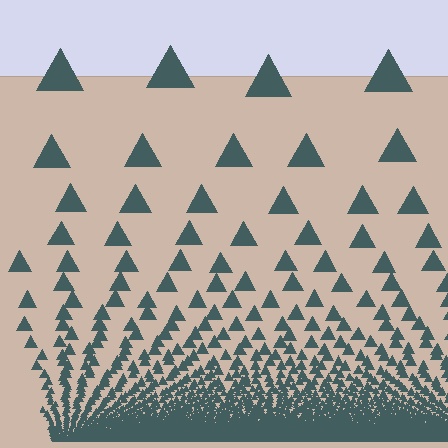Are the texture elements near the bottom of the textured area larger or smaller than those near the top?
Smaller. The gradient is inverted — elements near the bottom are smaller and denser.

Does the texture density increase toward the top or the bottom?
Density increases toward the bottom.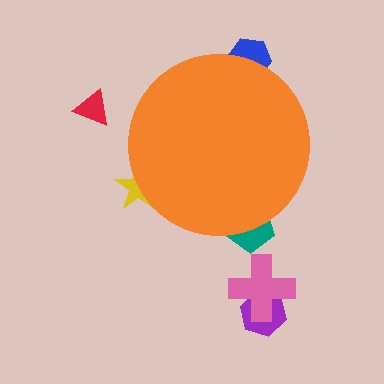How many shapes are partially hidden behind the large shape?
3 shapes are partially hidden.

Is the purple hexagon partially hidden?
No, the purple hexagon is fully visible.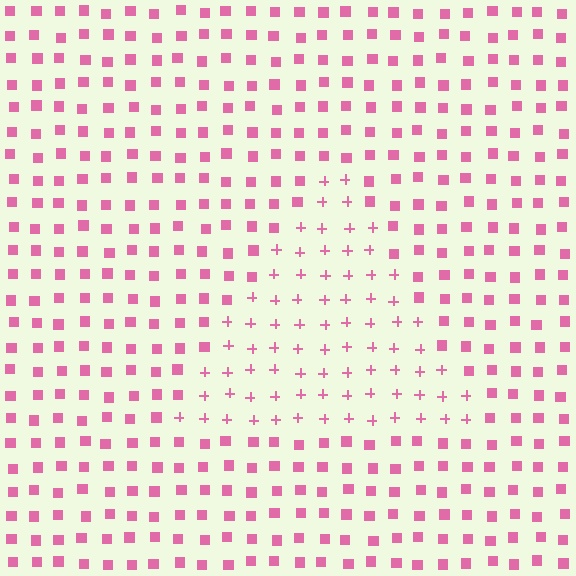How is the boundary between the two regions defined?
The boundary is defined by a change in element shape: plus signs inside vs. squares outside. All elements share the same color and spacing.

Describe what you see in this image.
The image is filled with small pink elements arranged in a uniform grid. A triangle-shaped region contains plus signs, while the surrounding area contains squares. The boundary is defined purely by the change in element shape.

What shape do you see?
I see a triangle.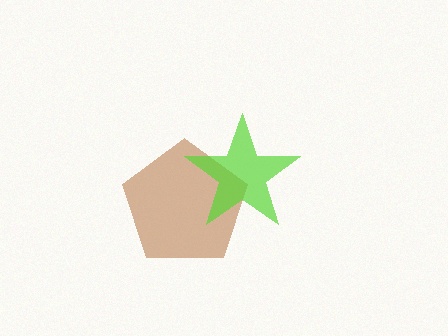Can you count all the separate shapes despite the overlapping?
Yes, there are 2 separate shapes.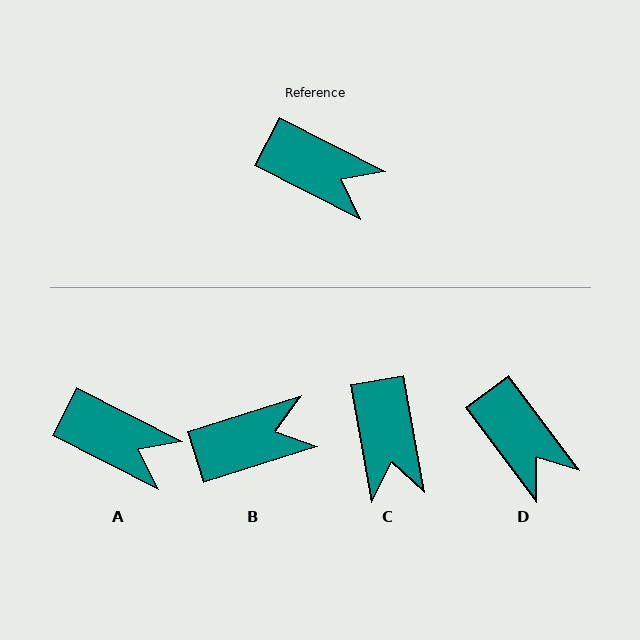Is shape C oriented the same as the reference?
No, it is off by about 53 degrees.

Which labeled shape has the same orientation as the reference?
A.